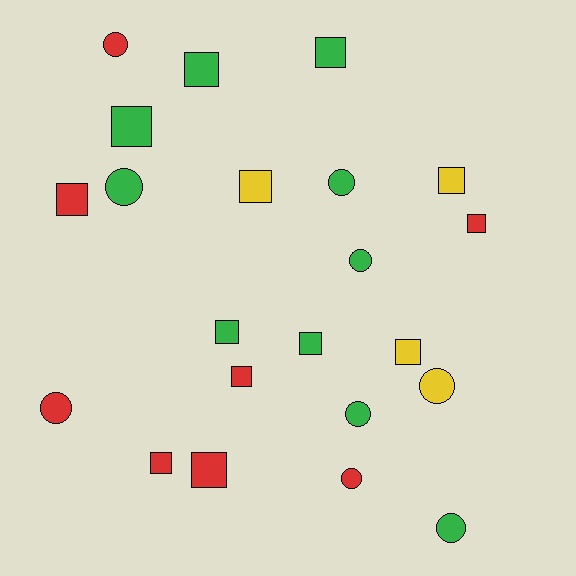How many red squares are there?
There are 5 red squares.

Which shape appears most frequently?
Square, with 13 objects.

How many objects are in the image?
There are 22 objects.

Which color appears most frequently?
Green, with 10 objects.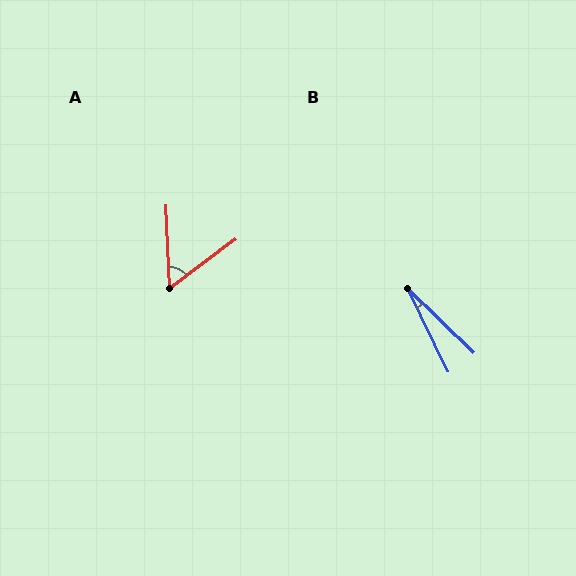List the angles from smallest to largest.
B (20°), A (56°).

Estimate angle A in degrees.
Approximately 56 degrees.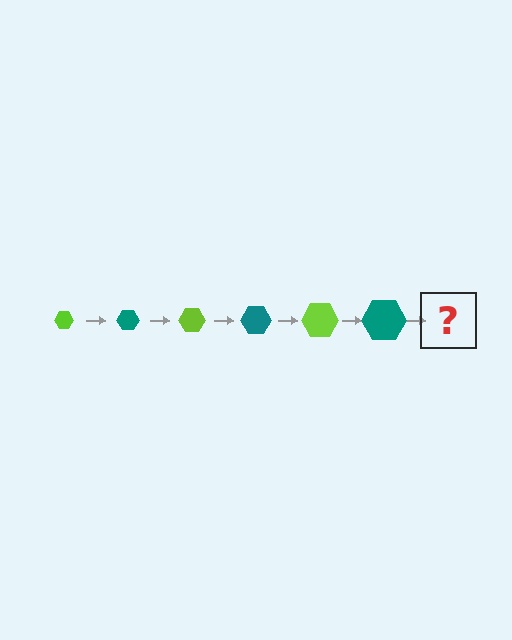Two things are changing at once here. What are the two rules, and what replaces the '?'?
The two rules are that the hexagon grows larger each step and the color cycles through lime and teal. The '?' should be a lime hexagon, larger than the previous one.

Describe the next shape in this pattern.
It should be a lime hexagon, larger than the previous one.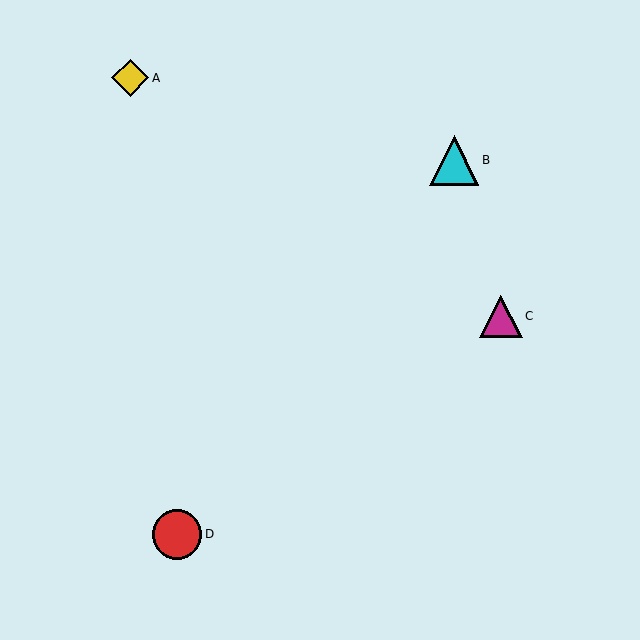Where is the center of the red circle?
The center of the red circle is at (177, 534).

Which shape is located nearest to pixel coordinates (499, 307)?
The magenta triangle (labeled C) at (501, 316) is nearest to that location.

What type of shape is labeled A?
Shape A is a yellow diamond.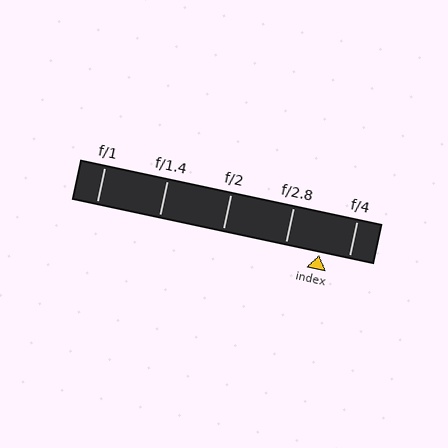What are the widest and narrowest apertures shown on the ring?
The widest aperture shown is f/1 and the narrowest is f/4.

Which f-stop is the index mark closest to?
The index mark is closest to f/4.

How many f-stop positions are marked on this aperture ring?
There are 5 f-stop positions marked.